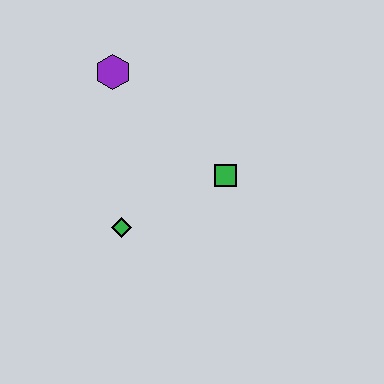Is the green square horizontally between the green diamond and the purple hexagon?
No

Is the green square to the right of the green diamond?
Yes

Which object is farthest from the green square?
The purple hexagon is farthest from the green square.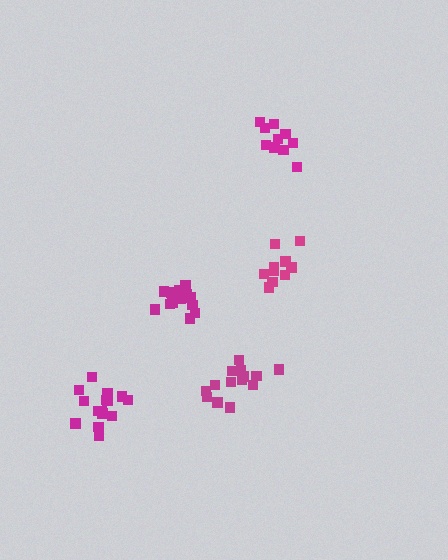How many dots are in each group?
Group 1: 14 dots, Group 2: 15 dots, Group 3: 10 dots, Group 4: 15 dots, Group 5: 10 dots (64 total).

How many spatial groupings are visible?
There are 5 spatial groupings.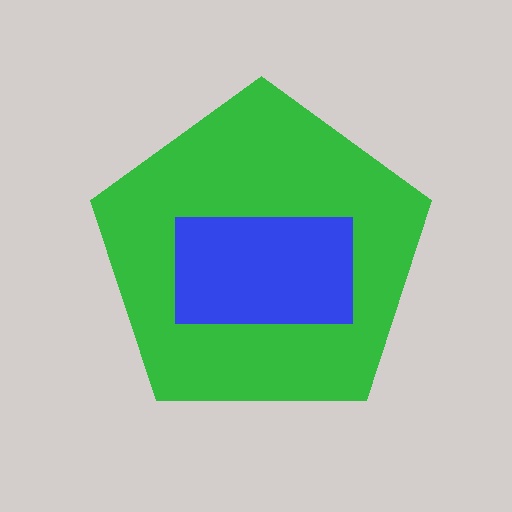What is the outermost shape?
The green pentagon.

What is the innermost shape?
The blue rectangle.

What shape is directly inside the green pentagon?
The blue rectangle.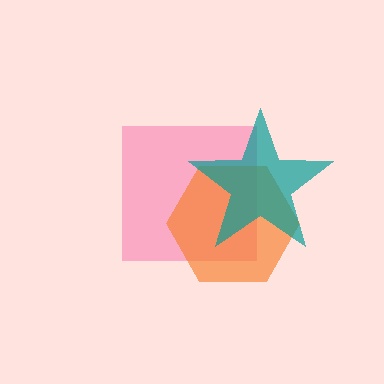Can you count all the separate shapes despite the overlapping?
Yes, there are 3 separate shapes.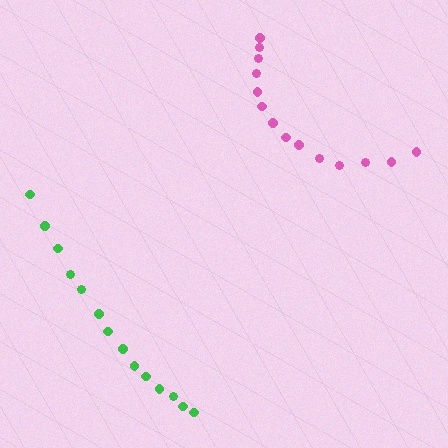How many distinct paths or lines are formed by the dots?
There are 2 distinct paths.